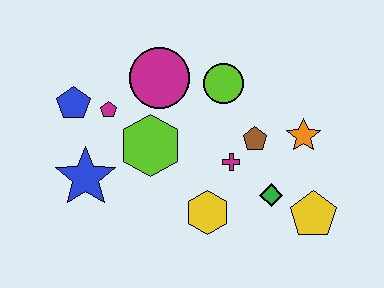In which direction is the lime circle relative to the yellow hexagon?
The lime circle is above the yellow hexagon.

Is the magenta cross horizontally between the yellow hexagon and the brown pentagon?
Yes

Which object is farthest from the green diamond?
The blue pentagon is farthest from the green diamond.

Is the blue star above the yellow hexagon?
Yes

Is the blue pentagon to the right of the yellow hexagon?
No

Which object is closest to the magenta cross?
The brown pentagon is closest to the magenta cross.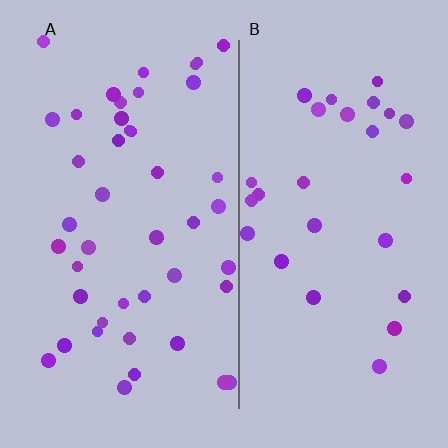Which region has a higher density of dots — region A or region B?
A (the left).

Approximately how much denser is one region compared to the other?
Approximately 1.6× — region A over region B.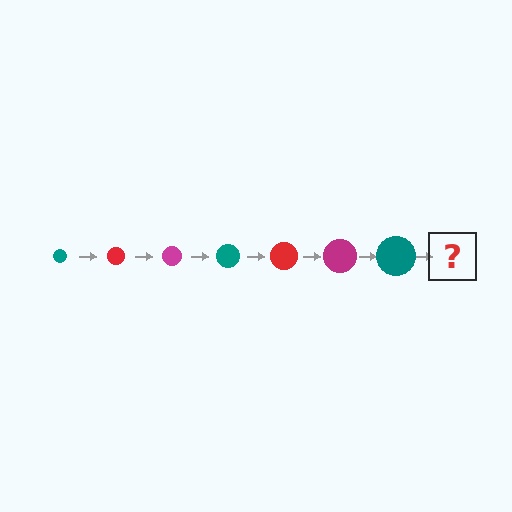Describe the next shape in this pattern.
It should be a red circle, larger than the previous one.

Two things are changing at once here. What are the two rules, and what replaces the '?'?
The two rules are that the circle grows larger each step and the color cycles through teal, red, and magenta. The '?' should be a red circle, larger than the previous one.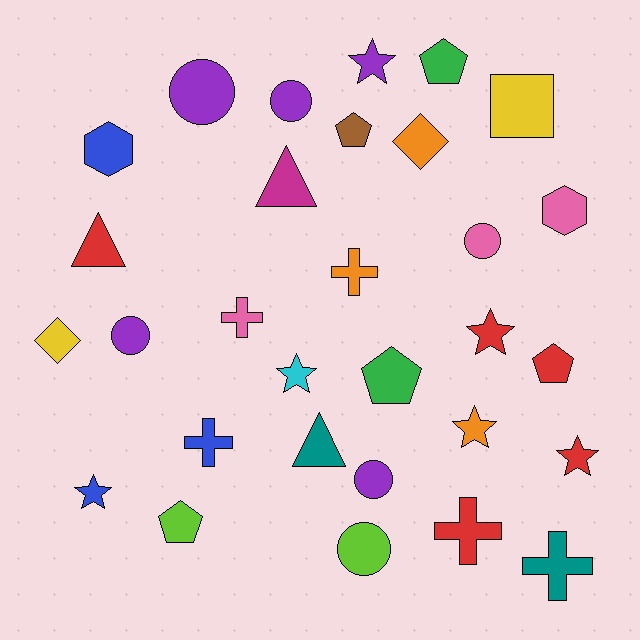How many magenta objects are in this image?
There is 1 magenta object.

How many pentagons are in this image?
There are 5 pentagons.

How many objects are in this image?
There are 30 objects.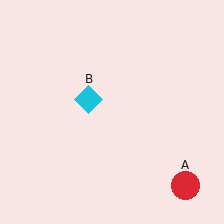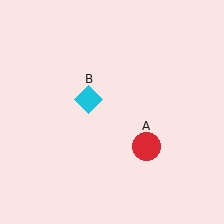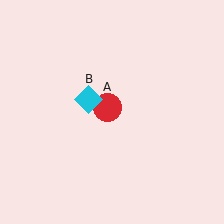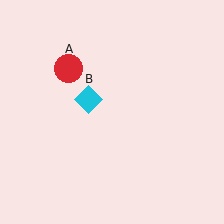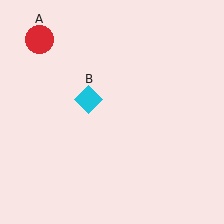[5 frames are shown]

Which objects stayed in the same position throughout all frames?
Cyan diamond (object B) remained stationary.